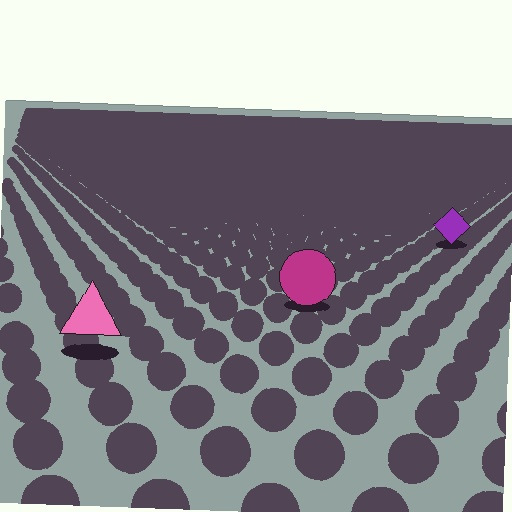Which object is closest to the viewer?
The pink triangle is closest. The texture marks near it are larger and more spread out.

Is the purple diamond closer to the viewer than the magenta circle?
No. The magenta circle is closer — you can tell from the texture gradient: the ground texture is coarser near it.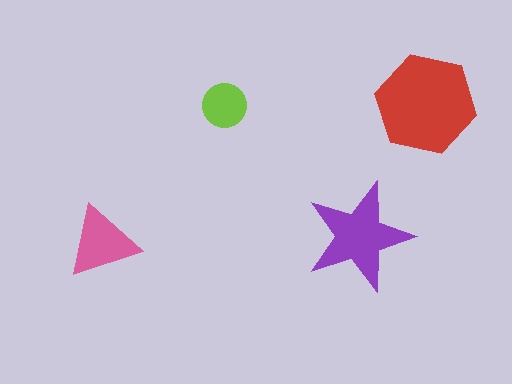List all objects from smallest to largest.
The lime circle, the pink triangle, the purple star, the red hexagon.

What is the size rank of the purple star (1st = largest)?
2nd.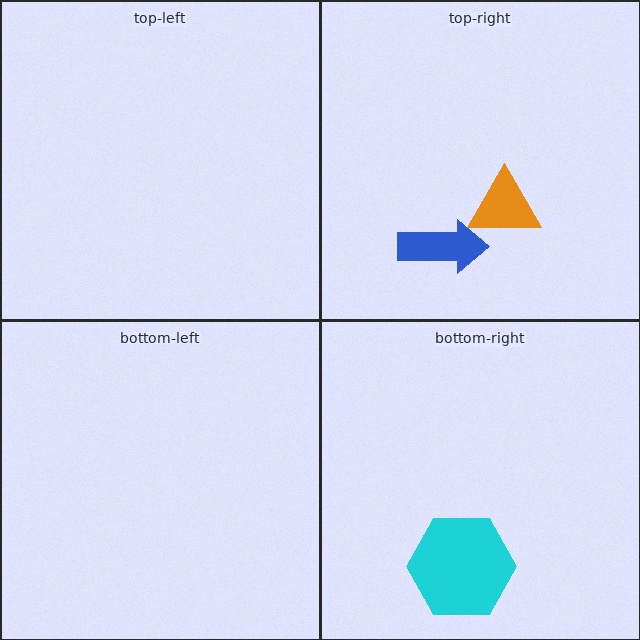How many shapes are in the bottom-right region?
1.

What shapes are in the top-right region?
The orange triangle, the blue arrow.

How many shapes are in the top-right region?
2.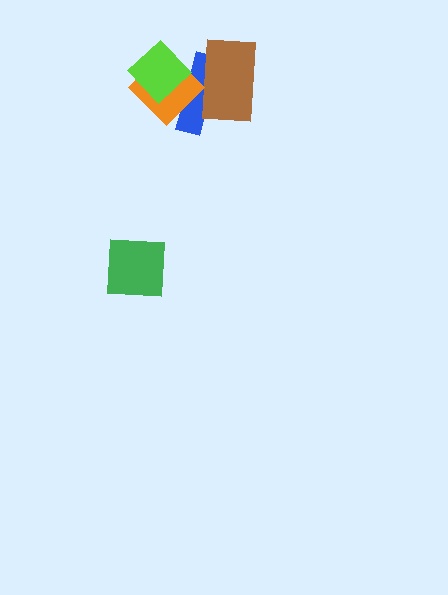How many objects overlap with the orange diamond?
3 objects overlap with the orange diamond.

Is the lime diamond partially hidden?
No, no other shape covers it.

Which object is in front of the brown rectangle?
The orange diamond is in front of the brown rectangle.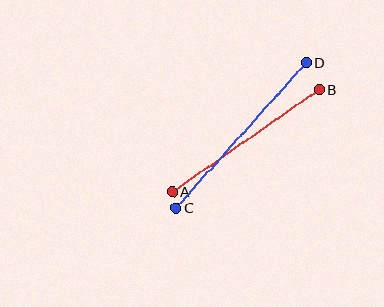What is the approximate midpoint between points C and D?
The midpoint is at approximately (241, 135) pixels.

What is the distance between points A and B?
The distance is approximately 179 pixels.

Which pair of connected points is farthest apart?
Points C and D are farthest apart.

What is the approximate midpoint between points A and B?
The midpoint is at approximately (246, 141) pixels.